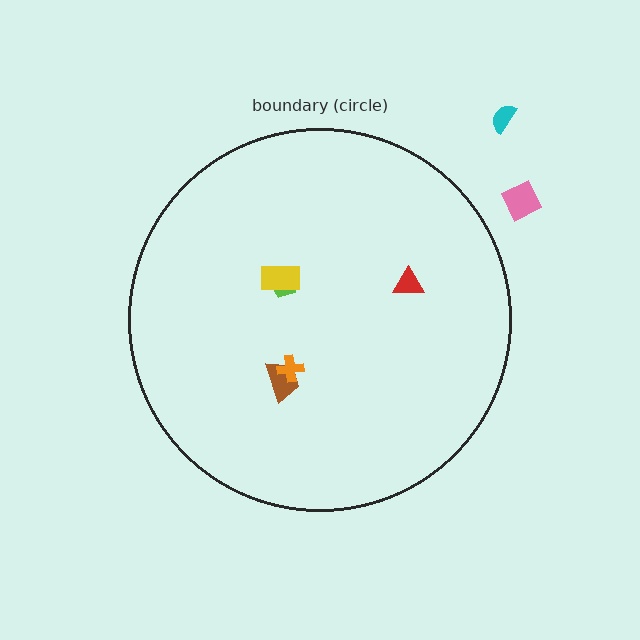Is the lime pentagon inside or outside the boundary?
Inside.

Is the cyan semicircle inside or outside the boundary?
Outside.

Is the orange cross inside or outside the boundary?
Inside.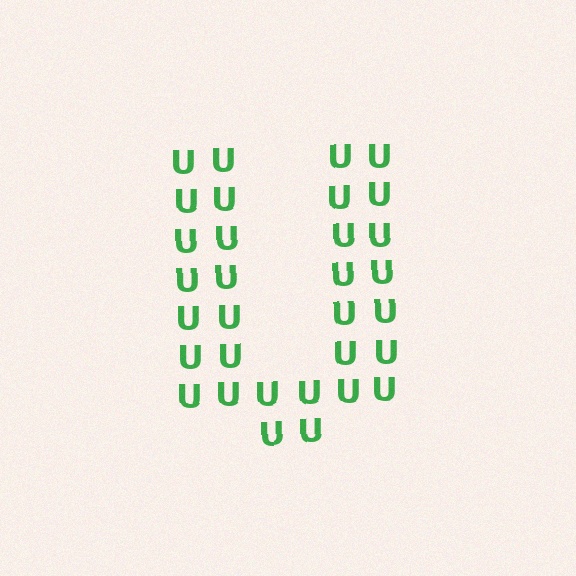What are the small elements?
The small elements are letter U's.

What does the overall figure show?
The overall figure shows the letter U.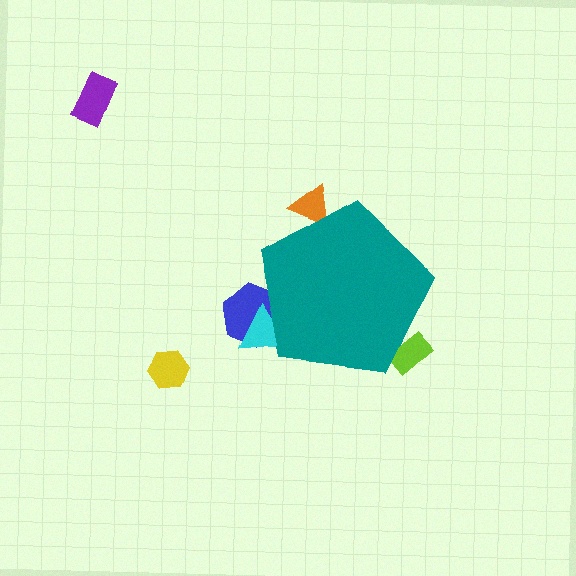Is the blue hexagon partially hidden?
Yes, the blue hexagon is partially hidden behind the teal pentagon.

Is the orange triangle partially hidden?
Yes, the orange triangle is partially hidden behind the teal pentagon.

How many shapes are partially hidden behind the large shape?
4 shapes are partially hidden.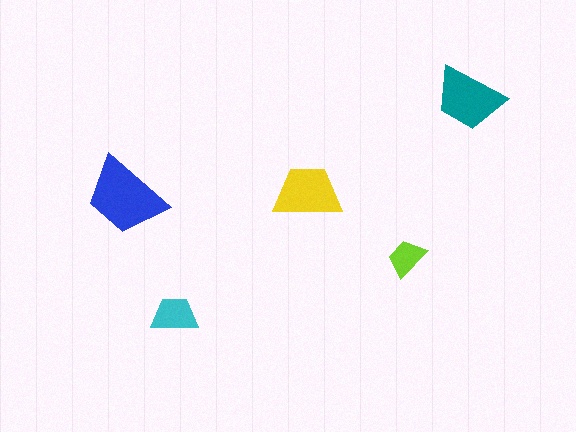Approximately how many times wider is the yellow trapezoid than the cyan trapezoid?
About 1.5 times wider.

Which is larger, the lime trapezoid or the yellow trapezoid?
The yellow one.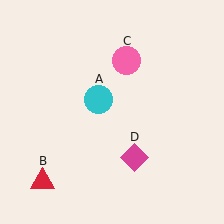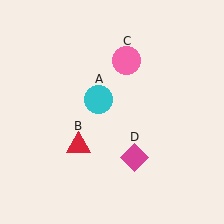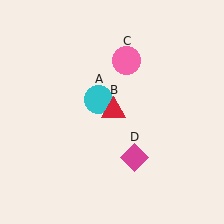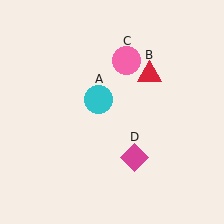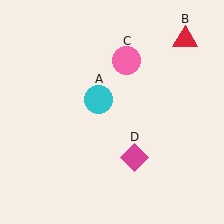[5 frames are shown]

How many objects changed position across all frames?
1 object changed position: red triangle (object B).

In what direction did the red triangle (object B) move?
The red triangle (object B) moved up and to the right.